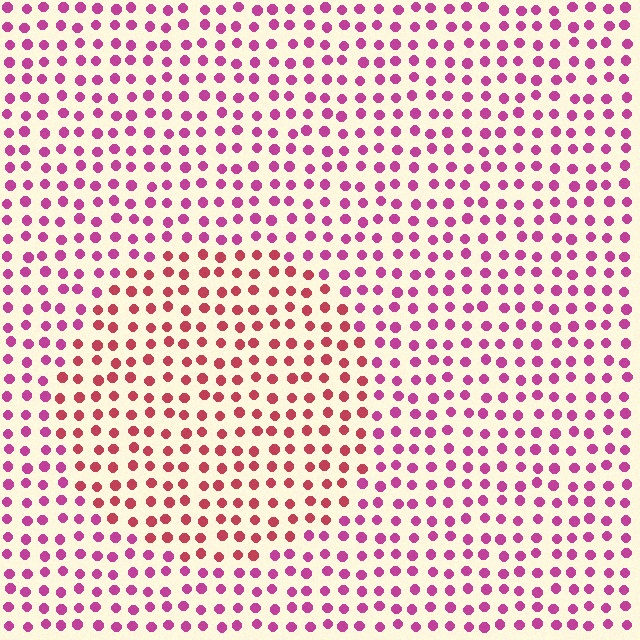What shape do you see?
I see a circle.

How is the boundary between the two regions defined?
The boundary is defined purely by a slight shift in hue (about 32 degrees). Spacing, size, and orientation are identical on both sides.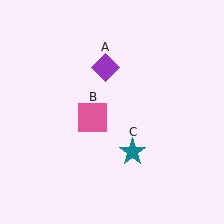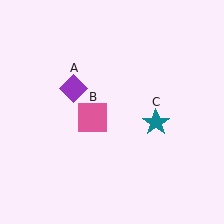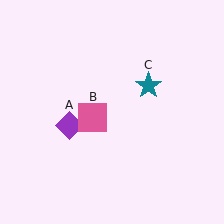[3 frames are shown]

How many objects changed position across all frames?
2 objects changed position: purple diamond (object A), teal star (object C).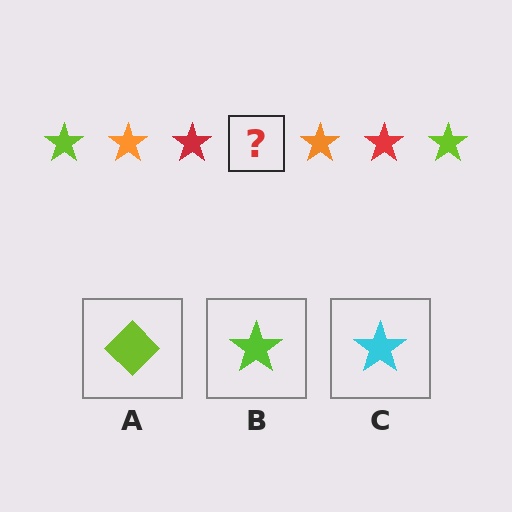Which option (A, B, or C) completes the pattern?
B.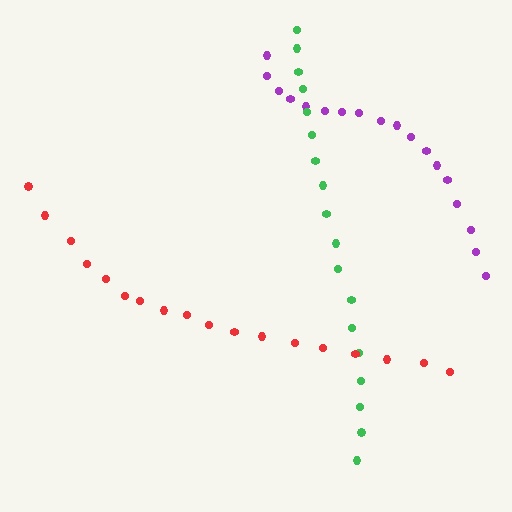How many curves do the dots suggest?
There are 3 distinct paths.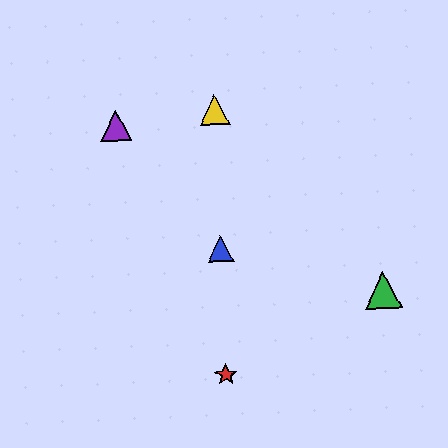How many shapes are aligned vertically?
3 shapes (the red star, the blue triangle, the yellow triangle) are aligned vertically.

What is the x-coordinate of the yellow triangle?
The yellow triangle is at x≈214.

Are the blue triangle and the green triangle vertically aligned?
No, the blue triangle is at x≈220 and the green triangle is at x≈383.